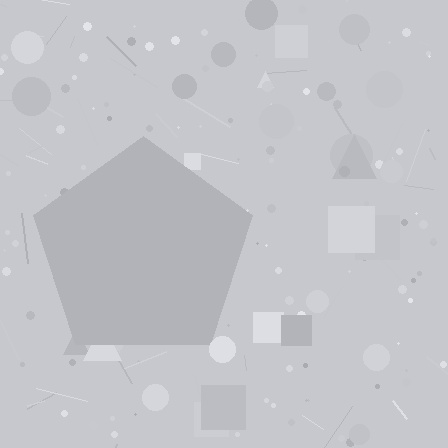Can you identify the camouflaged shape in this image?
The camouflaged shape is a pentagon.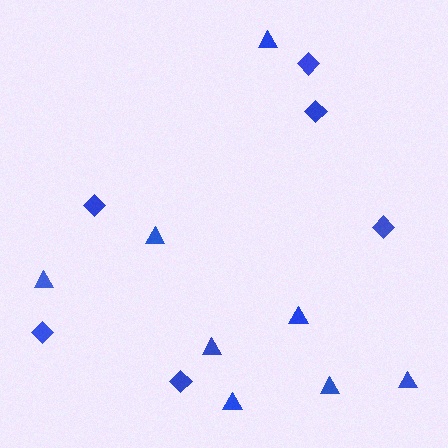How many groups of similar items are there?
There are 2 groups: one group of diamonds (6) and one group of triangles (8).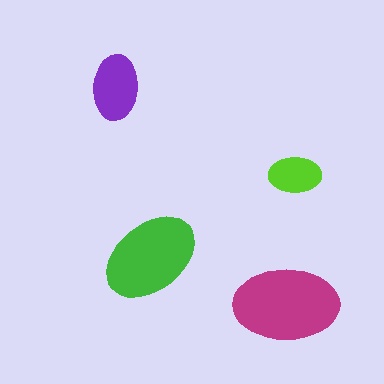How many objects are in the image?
There are 4 objects in the image.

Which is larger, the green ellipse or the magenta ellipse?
The magenta one.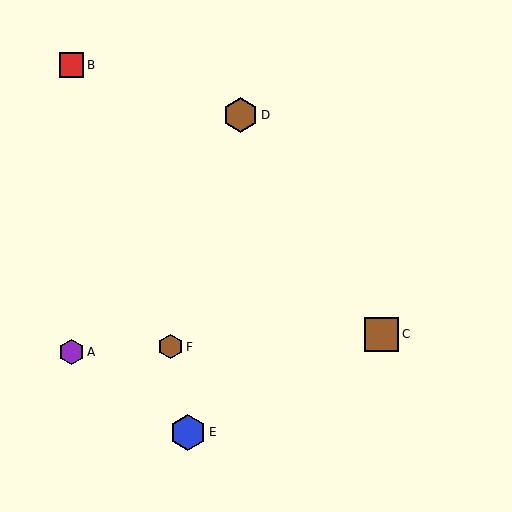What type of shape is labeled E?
Shape E is a blue hexagon.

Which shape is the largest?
The blue hexagon (labeled E) is the largest.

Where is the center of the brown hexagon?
The center of the brown hexagon is at (241, 115).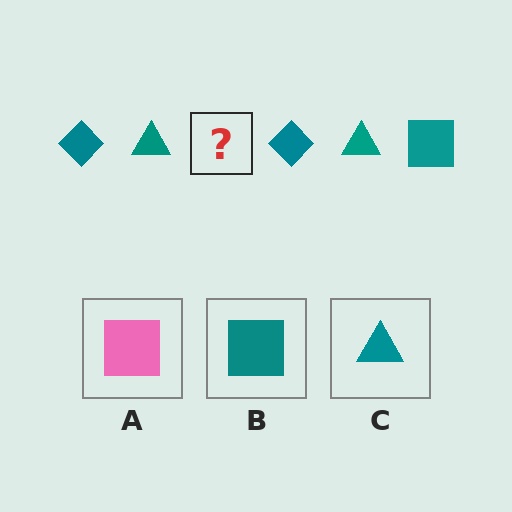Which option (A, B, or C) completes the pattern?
B.